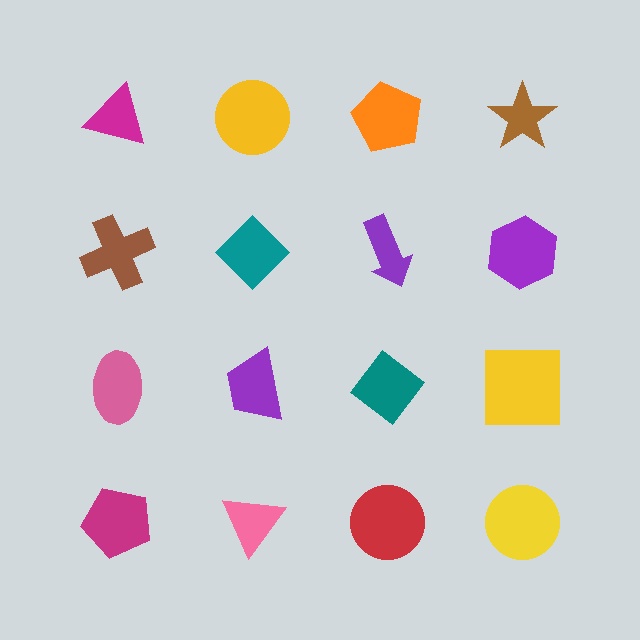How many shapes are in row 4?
4 shapes.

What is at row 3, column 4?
A yellow square.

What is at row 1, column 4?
A brown star.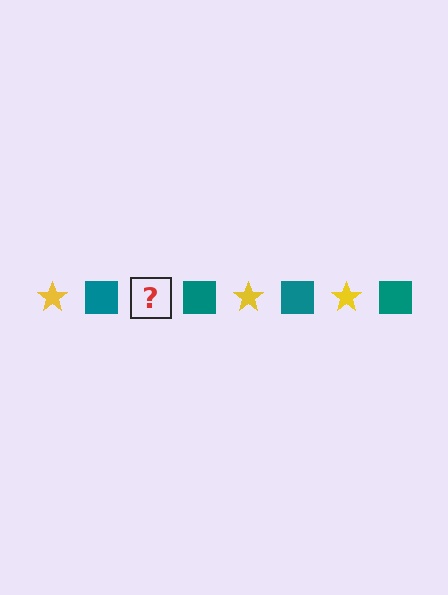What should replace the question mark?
The question mark should be replaced with a yellow star.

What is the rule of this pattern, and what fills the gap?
The rule is that the pattern alternates between yellow star and teal square. The gap should be filled with a yellow star.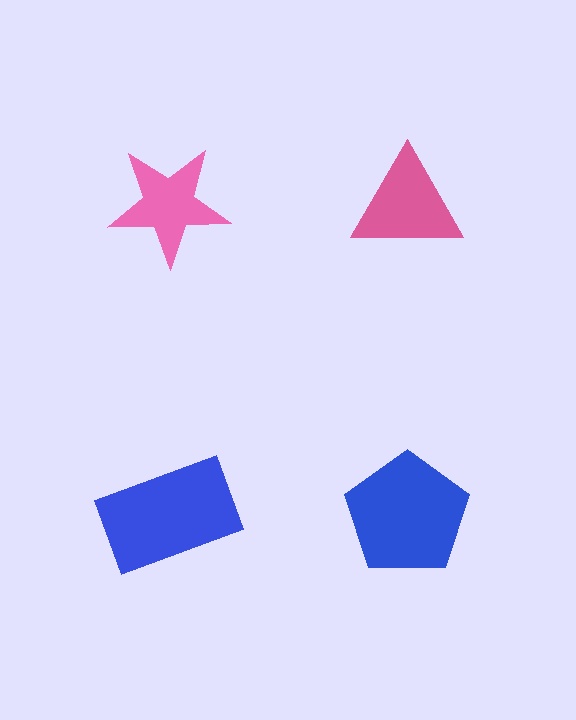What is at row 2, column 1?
A blue rectangle.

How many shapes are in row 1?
2 shapes.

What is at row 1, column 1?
A pink star.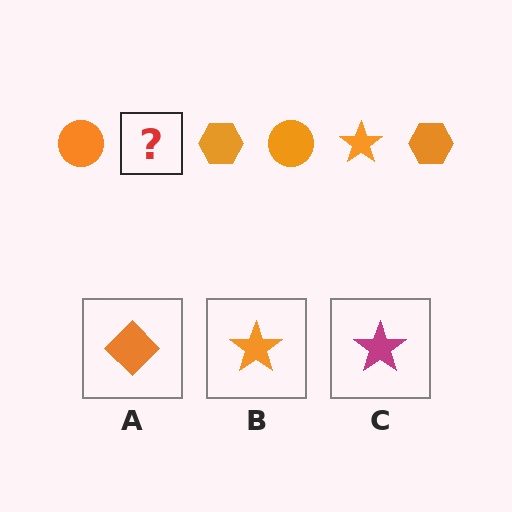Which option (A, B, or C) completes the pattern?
B.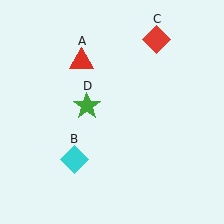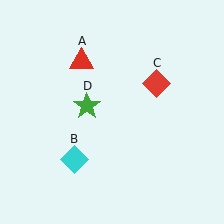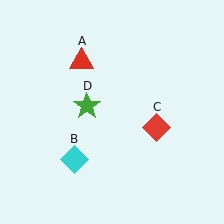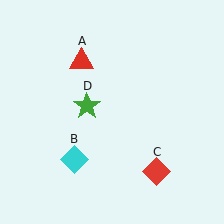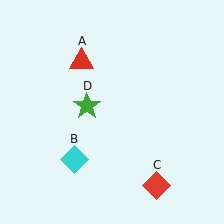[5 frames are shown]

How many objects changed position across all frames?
1 object changed position: red diamond (object C).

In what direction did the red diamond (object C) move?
The red diamond (object C) moved down.